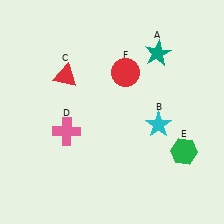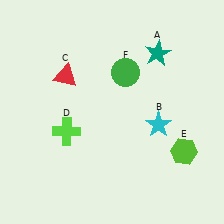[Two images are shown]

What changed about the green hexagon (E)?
In Image 1, E is green. In Image 2, it changed to lime.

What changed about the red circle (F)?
In Image 1, F is red. In Image 2, it changed to green.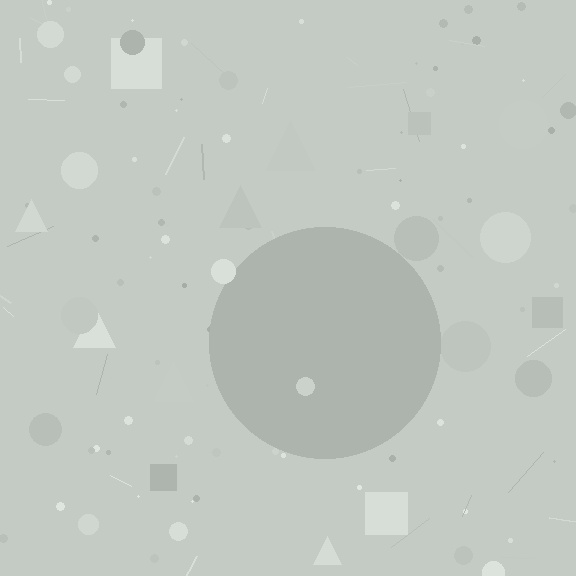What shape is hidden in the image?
A circle is hidden in the image.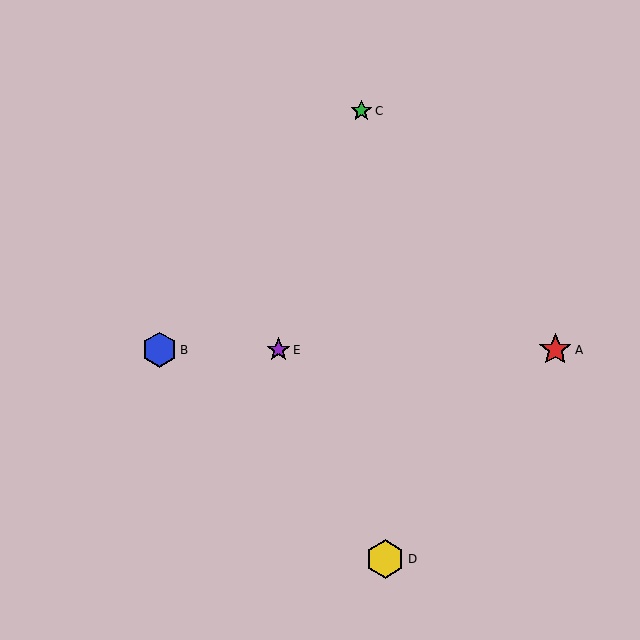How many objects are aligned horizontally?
3 objects (A, B, E) are aligned horizontally.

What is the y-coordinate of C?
Object C is at y≈111.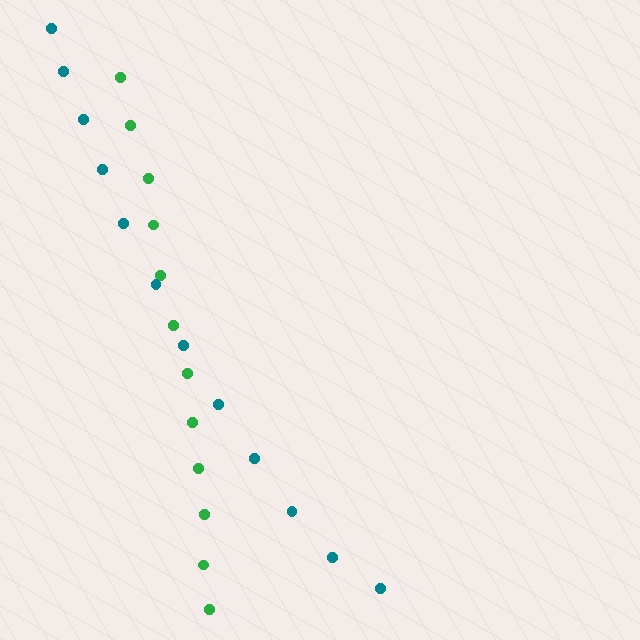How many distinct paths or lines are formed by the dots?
There are 2 distinct paths.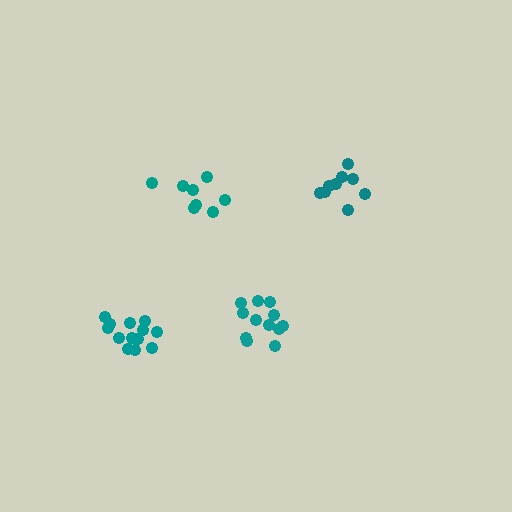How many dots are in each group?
Group 1: 8 dots, Group 2: 12 dots, Group 3: 9 dots, Group 4: 13 dots (42 total).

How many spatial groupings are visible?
There are 4 spatial groupings.